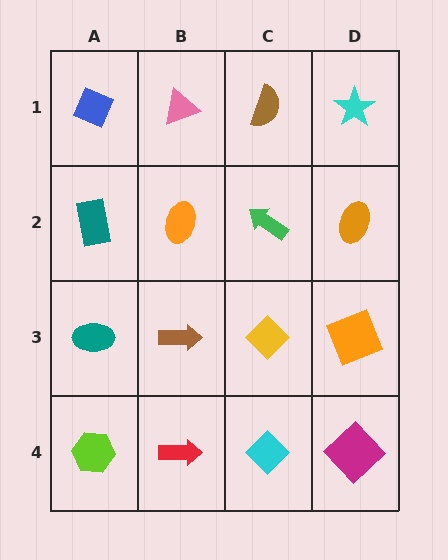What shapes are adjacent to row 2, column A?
A blue diamond (row 1, column A), a teal ellipse (row 3, column A), an orange ellipse (row 2, column B).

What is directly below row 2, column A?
A teal ellipse.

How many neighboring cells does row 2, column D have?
3.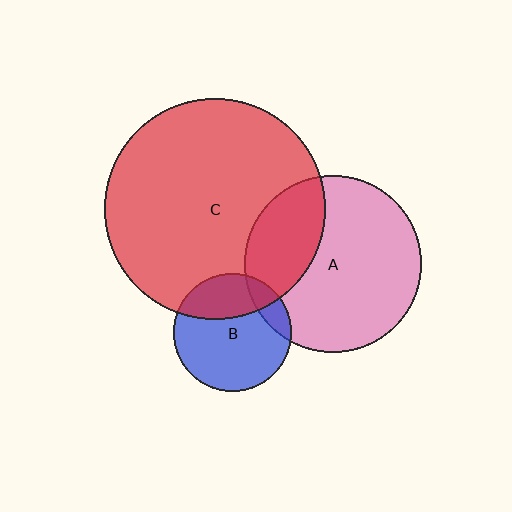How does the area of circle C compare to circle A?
Approximately 1.6 times.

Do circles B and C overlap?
Yes.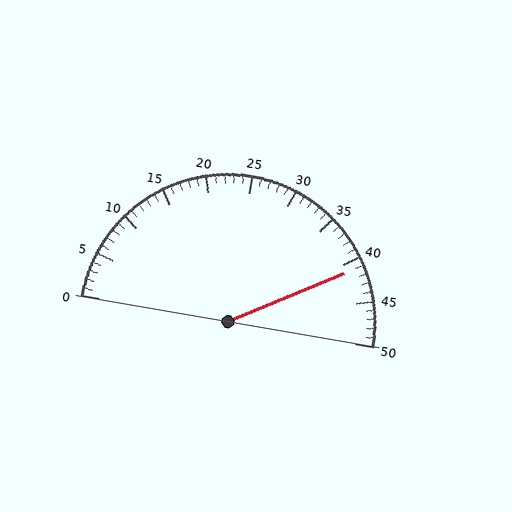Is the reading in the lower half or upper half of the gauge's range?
The reading is in the upper half of the range (0 to 50).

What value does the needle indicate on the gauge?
The needle indicates approximately 41.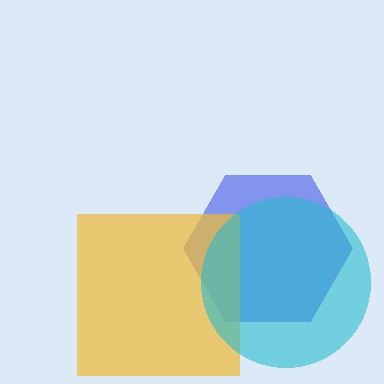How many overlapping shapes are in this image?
There are 3 overlapping shapes in the image.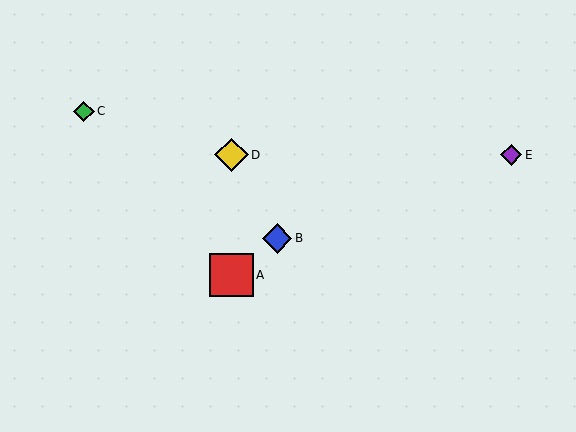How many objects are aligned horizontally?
2 objects (D, E) are aligned horizontally.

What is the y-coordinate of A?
Object A is at y≈275.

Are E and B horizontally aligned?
No, E is at y≈155 and B is at y≈238.